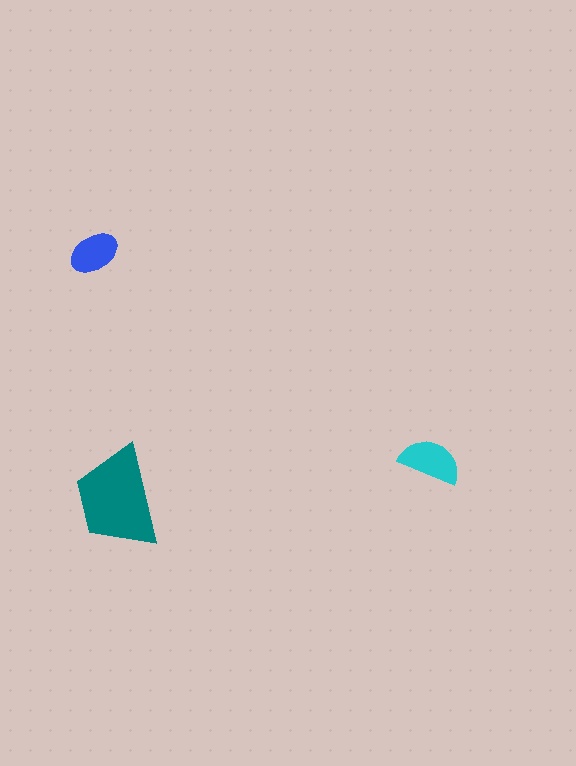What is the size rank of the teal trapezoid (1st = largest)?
1st.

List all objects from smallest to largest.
The blue ellipse, the cyan semicircle, the teal trapezoid.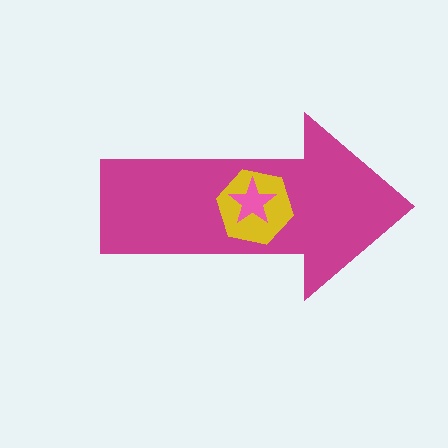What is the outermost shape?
The magenta arrow.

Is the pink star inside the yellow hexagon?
Yes.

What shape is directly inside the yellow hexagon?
The pink star.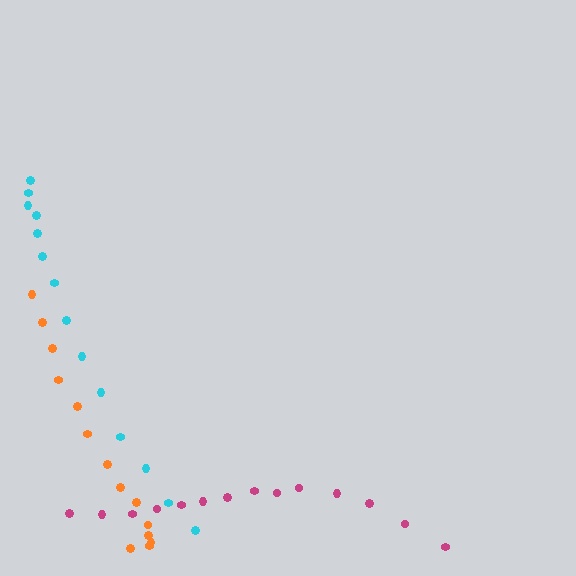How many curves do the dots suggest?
There are 3 distinct paths.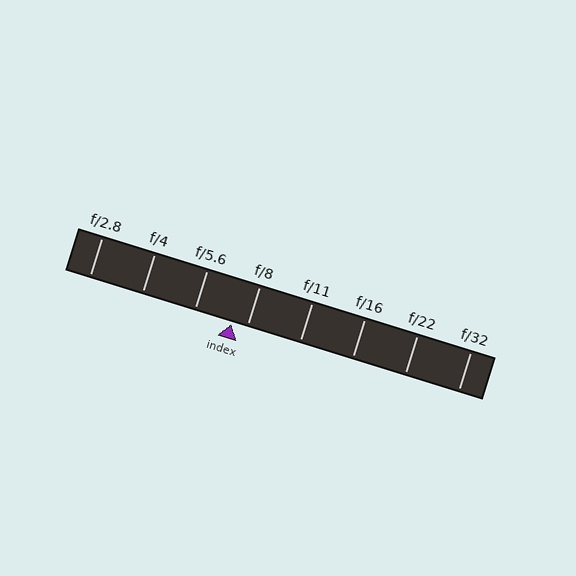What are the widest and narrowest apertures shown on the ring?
The widest aperture shown is f/2.8 and the narrowest is f/32.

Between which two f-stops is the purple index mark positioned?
The index mark is between f/5.6 and f/8.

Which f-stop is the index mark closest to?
The index mark is closest to f/8.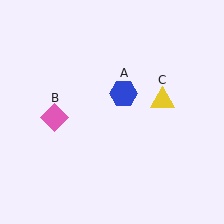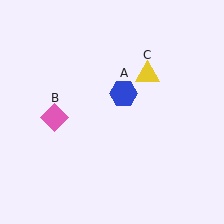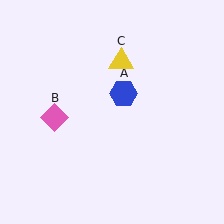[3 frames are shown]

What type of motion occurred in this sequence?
The yellow triangle (object C) rotated counterclockwise around the center of the scene.